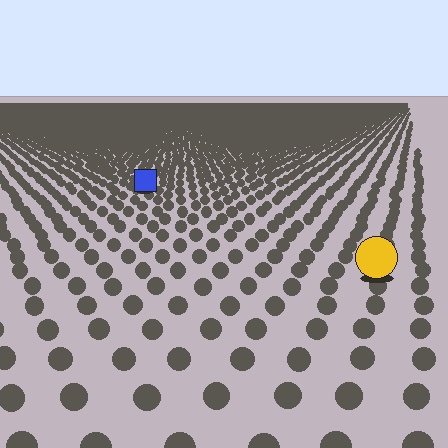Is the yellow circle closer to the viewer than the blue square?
Yes. The yellow circle is closer — you can tell from the texture gradient: the ground texture is coarser near it.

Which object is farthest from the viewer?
The blue square is farthest from the viewer. It appears smaller and the ground texture around it is denser.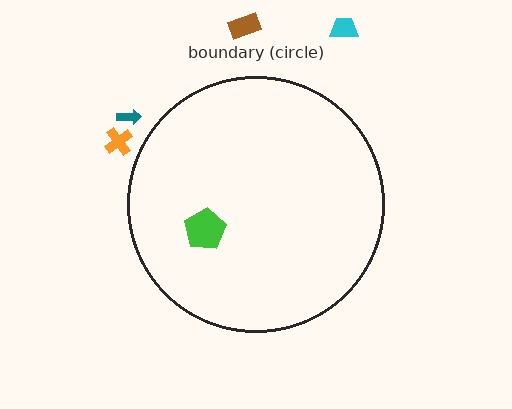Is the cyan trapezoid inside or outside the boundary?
Outside.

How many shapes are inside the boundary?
1 inside, 4 outside.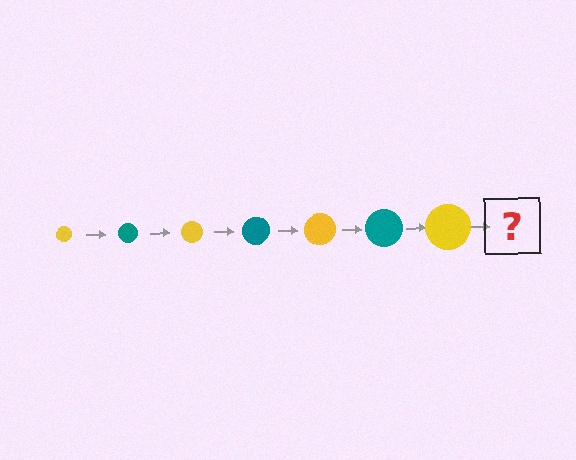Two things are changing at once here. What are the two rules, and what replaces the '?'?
The two rules are that the circle grows larger each step and the color cycles through yellow and teal. The '?' should be a teal circle, larger than the previous one.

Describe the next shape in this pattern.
It should be a teal circle, larger than the previous one.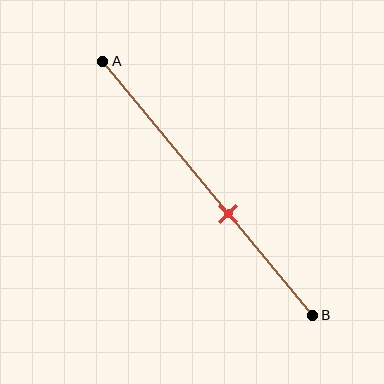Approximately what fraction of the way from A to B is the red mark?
The red mark is approximately 60% of the way from A to B.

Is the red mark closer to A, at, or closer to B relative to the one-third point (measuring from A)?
The red mark is closer to point B than the one-third point of segment AB.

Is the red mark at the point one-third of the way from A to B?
No, the mark is at about 60% from A, not at the 33% one-third point.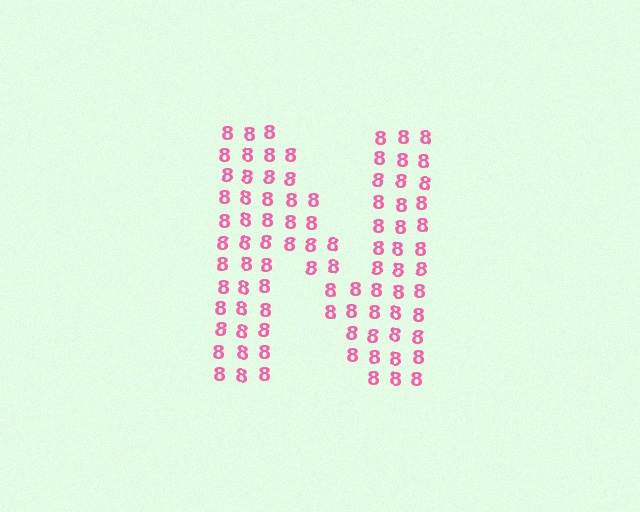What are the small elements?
The small elements are digit 8's.